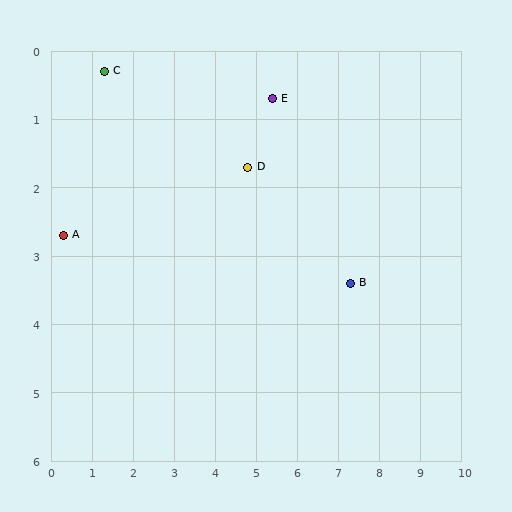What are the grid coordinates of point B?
Point B is at approximately (7.3, 3.4).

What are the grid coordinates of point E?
Point E is at approximately (5.4, 0.7).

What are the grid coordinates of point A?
Point A is at approximately (0.3, 2.7).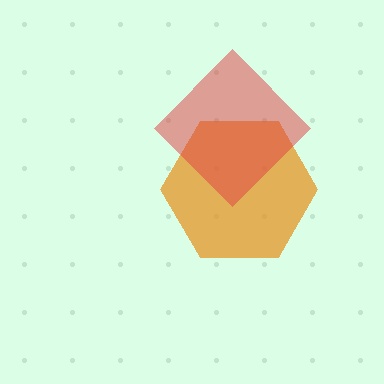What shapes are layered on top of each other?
The layered shapes are: an orange hexagon, a red diamond.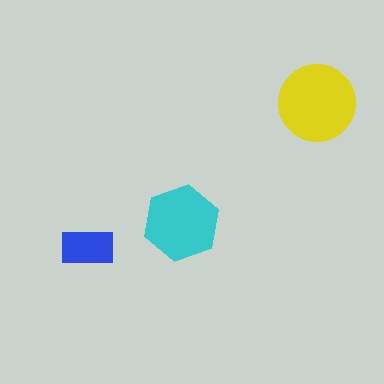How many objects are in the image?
There are 3 objects in the image.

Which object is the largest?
The yellow circle.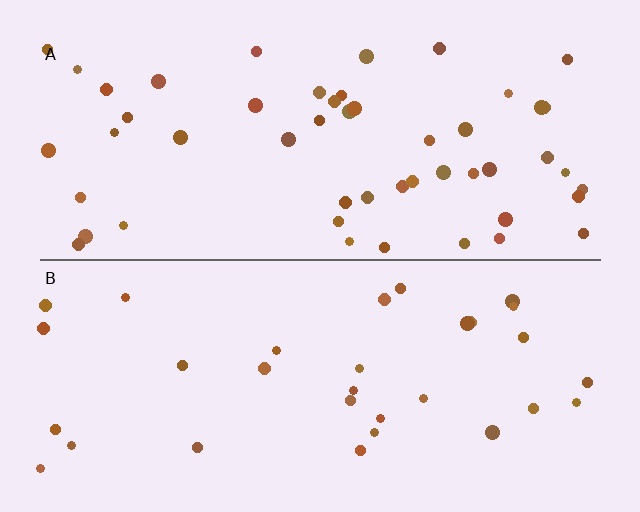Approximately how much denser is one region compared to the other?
Approximately 1.6× — region A over region B.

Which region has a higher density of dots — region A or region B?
A (the top).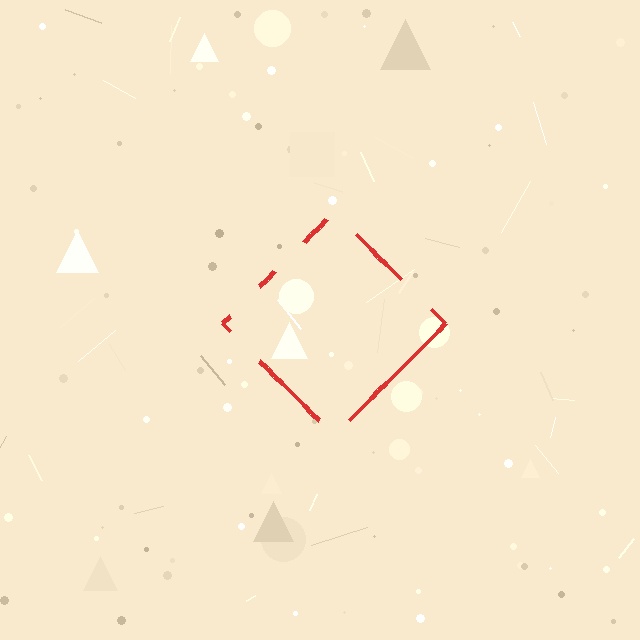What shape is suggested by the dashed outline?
The dashed outline suggests a diamond.